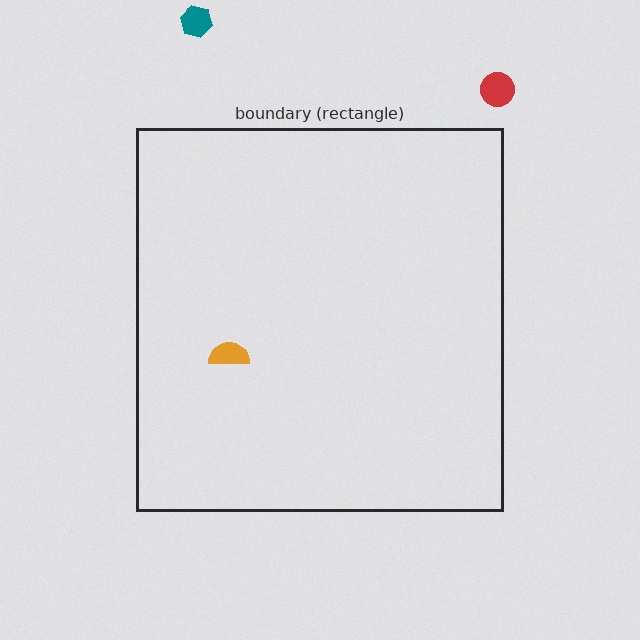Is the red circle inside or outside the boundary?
Outside.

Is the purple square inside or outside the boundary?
Outside.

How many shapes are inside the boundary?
1 inside, 3 outside.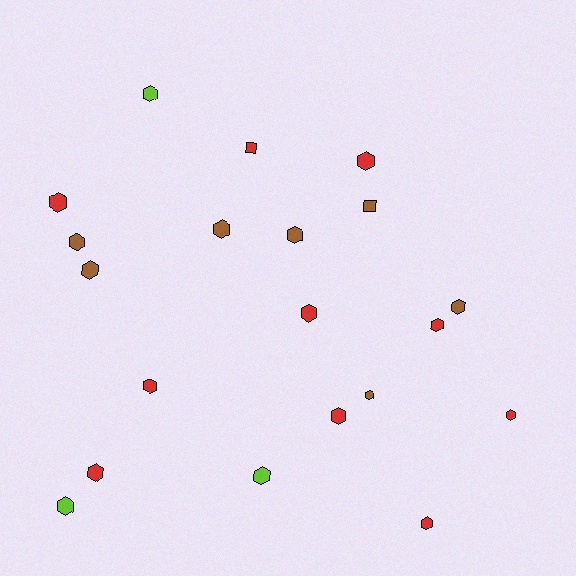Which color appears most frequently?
Red, with 10 objects.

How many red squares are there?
There is 1 red square.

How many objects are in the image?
There are 20 objects.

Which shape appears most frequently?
Hexagon, with 18 objects.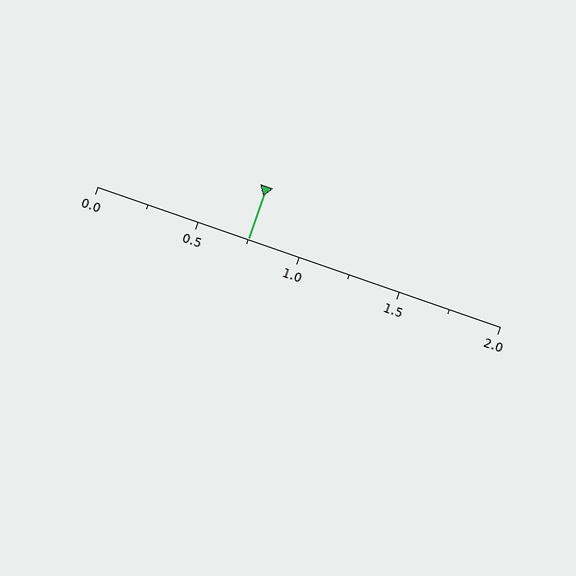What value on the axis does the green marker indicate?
The marker indicates approximately 0.75.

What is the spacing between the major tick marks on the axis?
The major ticks are spaced 0.5 apart.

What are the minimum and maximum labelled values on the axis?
The axis runs from 0.0 to 2.0.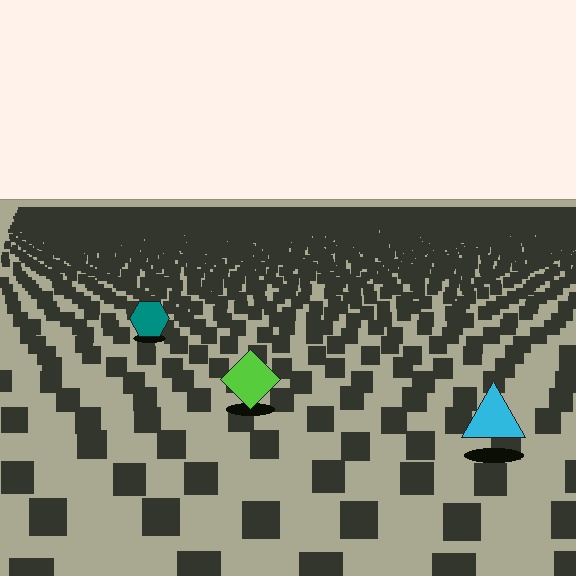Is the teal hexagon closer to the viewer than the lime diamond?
No. The lime diamond is closer — you can tell from the texture gradient: the ground texture is coarser near it.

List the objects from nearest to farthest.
From nearest to farthest: the cyan triangle, the lime diamond, the teal hexagon.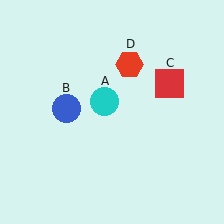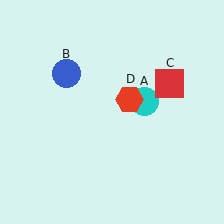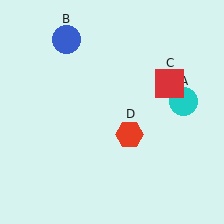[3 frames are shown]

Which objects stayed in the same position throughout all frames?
Red square (object C) remained stationary.